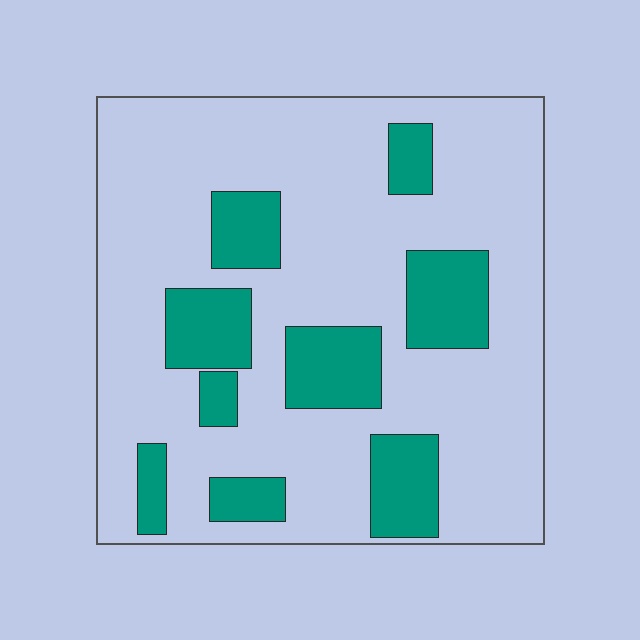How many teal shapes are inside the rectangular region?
9.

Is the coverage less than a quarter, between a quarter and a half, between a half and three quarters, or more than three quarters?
Less than a quarter.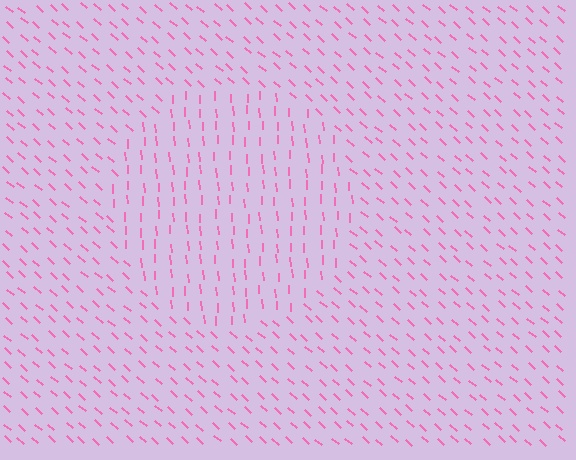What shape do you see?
I see a circle.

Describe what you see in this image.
The image is filled with small pink line segments. A circle region in the image has lines oriented differently from the surrounding lines, creating a visible texture boundary.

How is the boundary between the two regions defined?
The boundary is defined purely by a change in line orientation (approximately 45 degrees difference). All lines are the same color and thickness.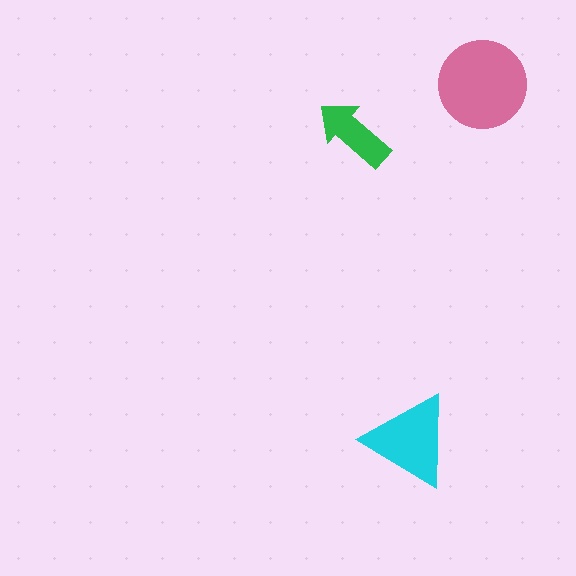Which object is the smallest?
The green arrow.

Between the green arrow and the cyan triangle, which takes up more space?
The cyan triangle.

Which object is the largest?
The pink circle.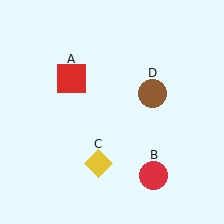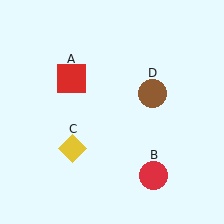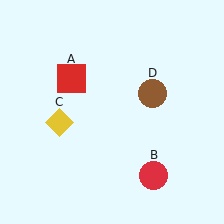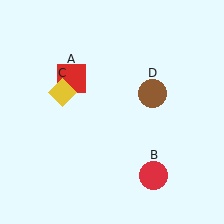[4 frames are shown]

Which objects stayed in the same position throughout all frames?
Red square (object A) and red circle (object B) and brown circle (object D) remained stationary.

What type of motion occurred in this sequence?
The yellow diamond (object C) rotated clockwise around the center of the scene.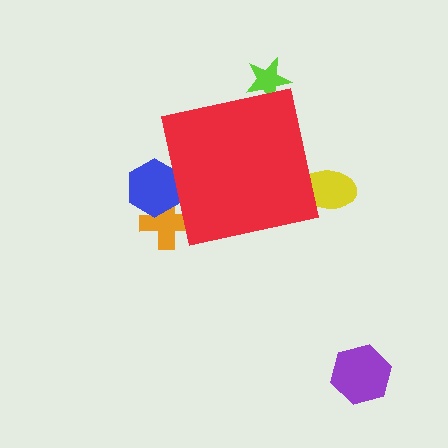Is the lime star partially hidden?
Yes, the lime star is partially hidden behind the red square.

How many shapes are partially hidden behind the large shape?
4 shapes are partially hidden.